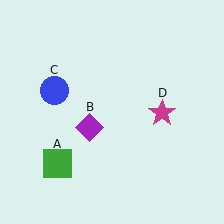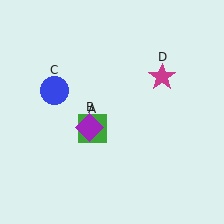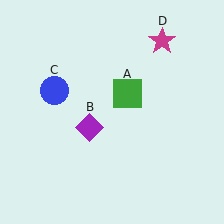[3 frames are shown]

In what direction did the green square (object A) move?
The green square (object A) moved up and to the right.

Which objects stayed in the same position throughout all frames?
Purple diamond (object B) and blue circle (object C) remained stationary.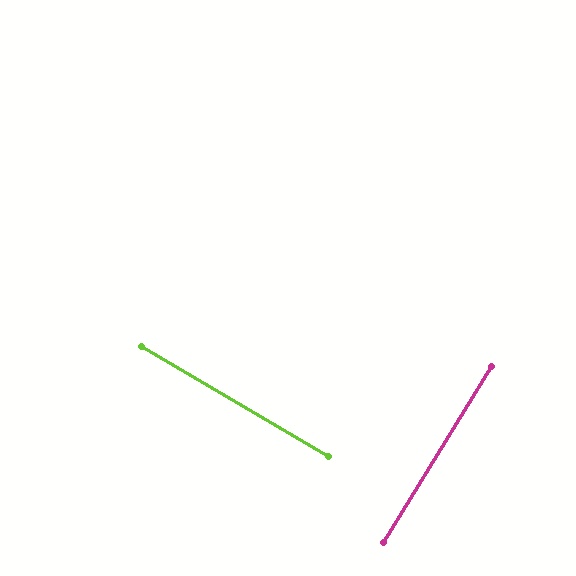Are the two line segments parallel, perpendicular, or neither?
Perpendicular — they meet at approximately 89°.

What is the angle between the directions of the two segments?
Approximately 89 degrees.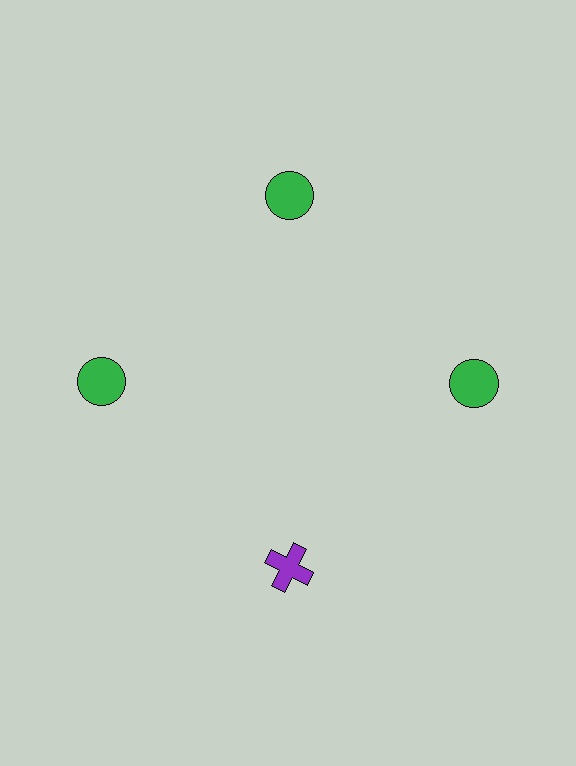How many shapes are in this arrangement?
There are 4 shapes arranged in a ring pattern.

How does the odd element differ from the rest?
It differs in both color (purple instead of green) and shape (cross instead of circle).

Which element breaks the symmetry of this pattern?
The purple cross at roughly the 6 o'clock position breaks the symmetry. All other shapes are green circles.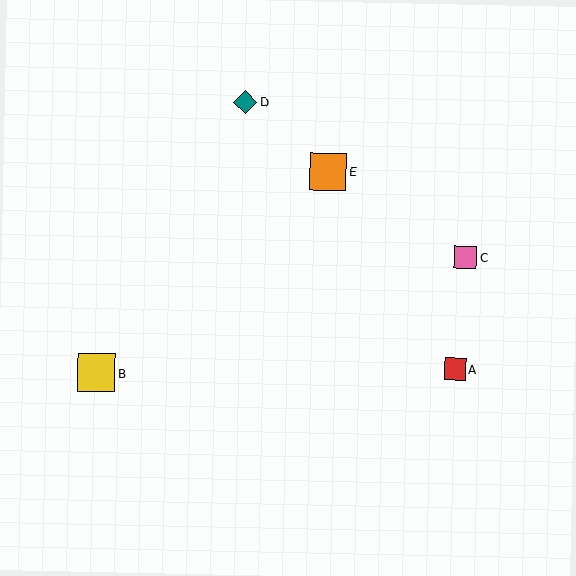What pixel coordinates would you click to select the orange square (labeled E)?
Click at (328, 172) to select the orange square E.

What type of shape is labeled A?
Shape A is a red square.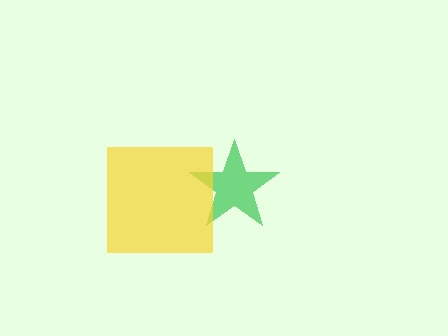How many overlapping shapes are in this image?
There are 2 overlapping shapes in the image.